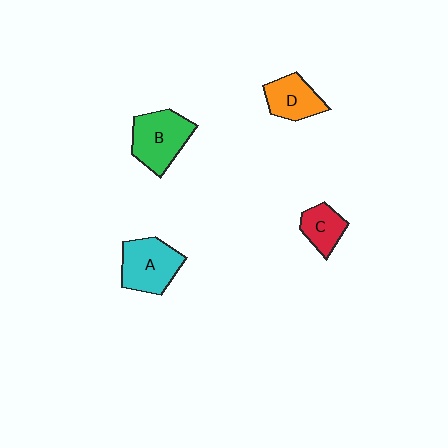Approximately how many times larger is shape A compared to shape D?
Approximately 1.4 times.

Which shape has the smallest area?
Shape C (red).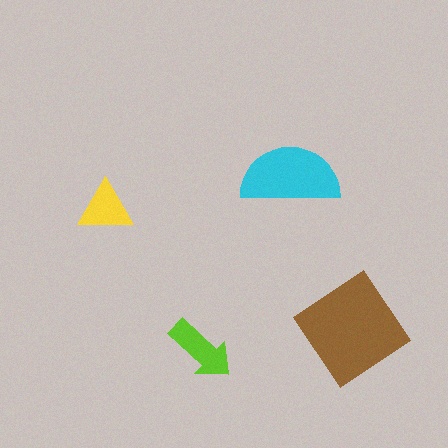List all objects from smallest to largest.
The yellow triangle, the lime arrow, the cyan semicircle, the brown diamond.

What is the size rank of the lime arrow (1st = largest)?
3rd.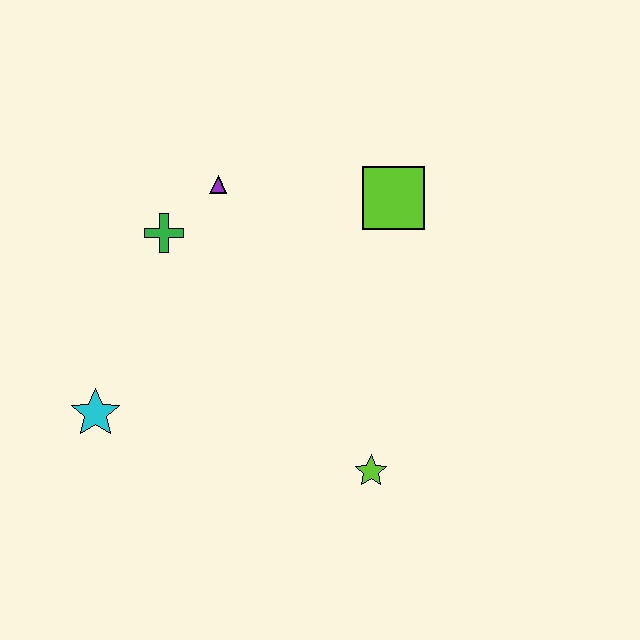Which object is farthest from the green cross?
The lime star is farthest from the green cross.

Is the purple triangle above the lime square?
Yes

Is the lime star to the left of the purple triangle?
No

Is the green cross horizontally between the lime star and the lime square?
No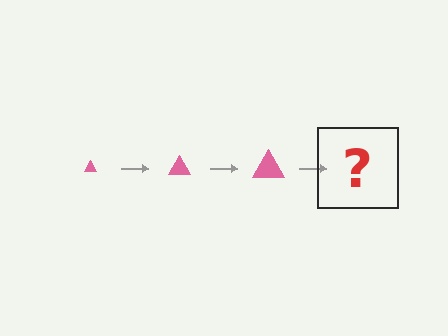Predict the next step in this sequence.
The next step is a pink triangle, larger than the previous one.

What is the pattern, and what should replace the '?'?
The pattern is that the triangle gets progressively larger each step. The '?' should be a pink triangle, larger than the previous one.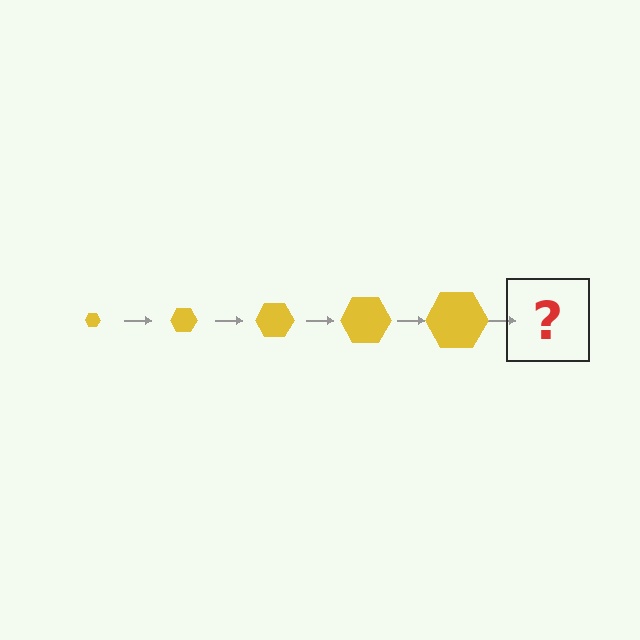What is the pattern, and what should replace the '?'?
The pattern is that the hexagon gets progressively larger each step. The '?' should be a yellow hexagon, larger than the previous one.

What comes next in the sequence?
The next element should be a yellow hexagon, larger than the previous one.